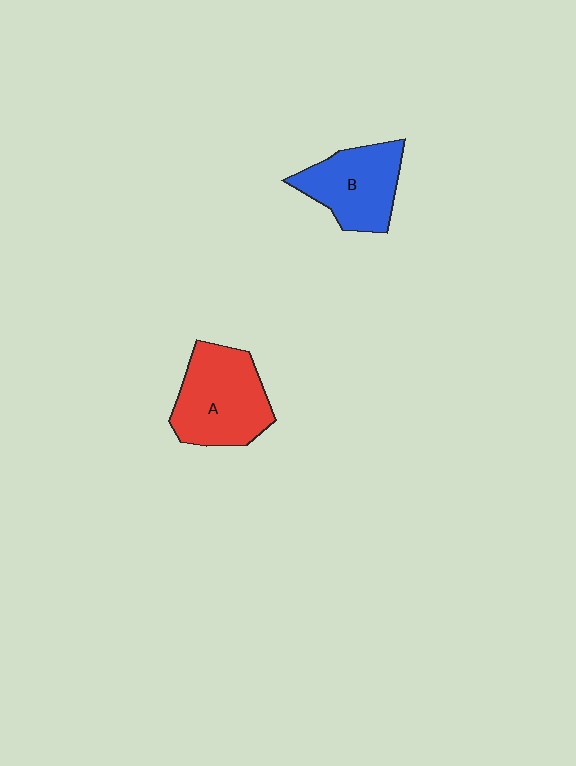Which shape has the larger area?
Shape A (red).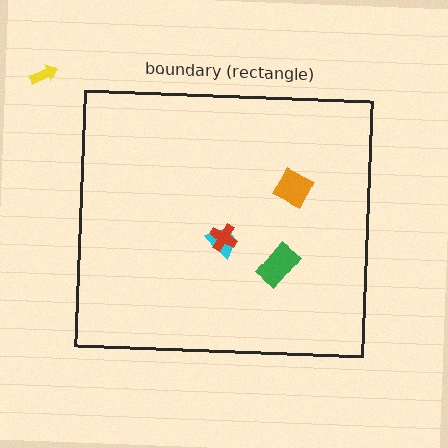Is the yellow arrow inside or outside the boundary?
Outside.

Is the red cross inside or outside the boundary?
Inside.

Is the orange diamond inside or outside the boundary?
Inside.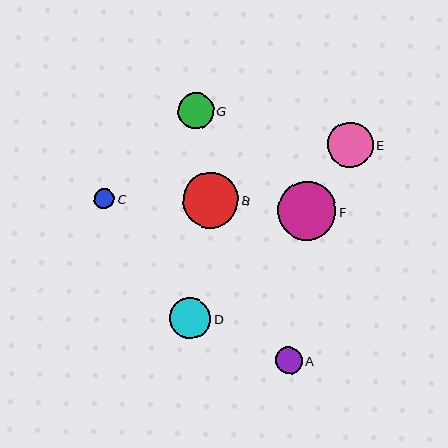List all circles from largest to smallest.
From largest to smallest: F, B, E, D, G, A, C.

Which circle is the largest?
Circle F is the largest with a size of approximately 59 pixels.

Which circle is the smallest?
Circle C is the smallest with a size of approximately 20 pixels.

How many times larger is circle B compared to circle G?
Circle B is approximately 1.6 times the size of circle G.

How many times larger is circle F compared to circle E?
Circle F is approximately 1.3 times the size of circle E.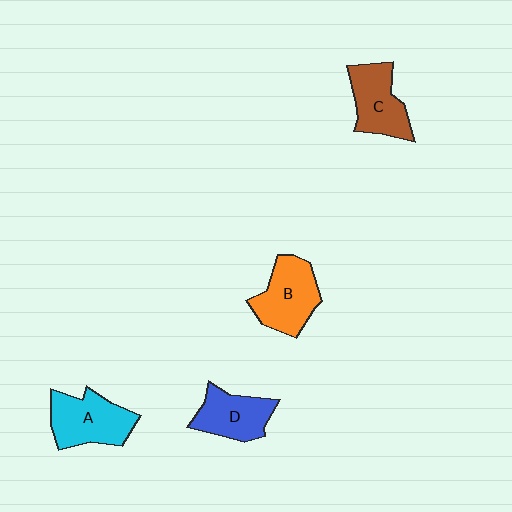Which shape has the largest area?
Shape A (cyan).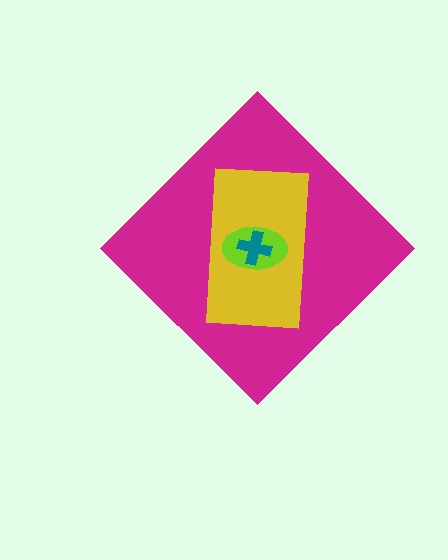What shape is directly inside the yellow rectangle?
The lime ellipse.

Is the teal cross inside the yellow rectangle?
Yes.